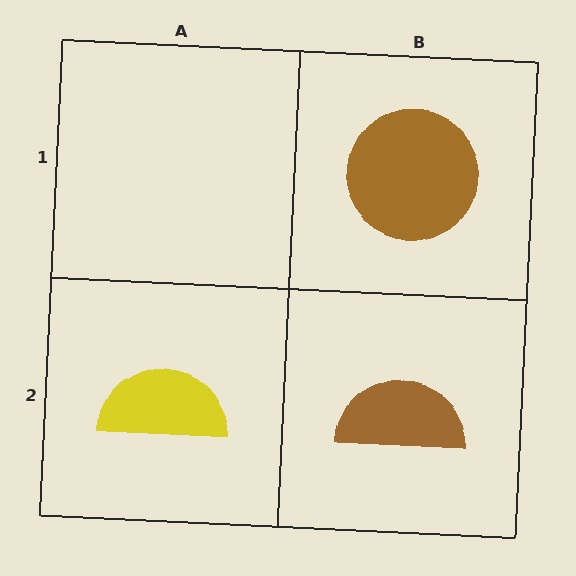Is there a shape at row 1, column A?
No, that cell is empty.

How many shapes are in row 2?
2 shapes.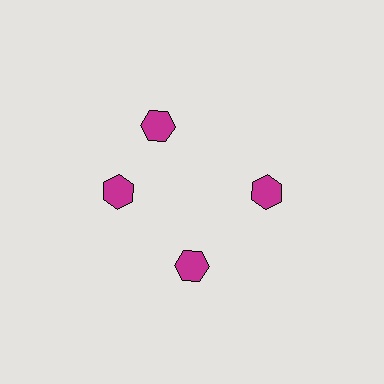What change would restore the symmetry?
The symmetry would be restored by rotating it back into even spacing with its neighbors so that all 4 hexagons sit at equal angles and equal distance from the center.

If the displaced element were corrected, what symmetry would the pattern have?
It would have 4-fold rotational symmetry — the pattern would map onto itself every 90 degrees.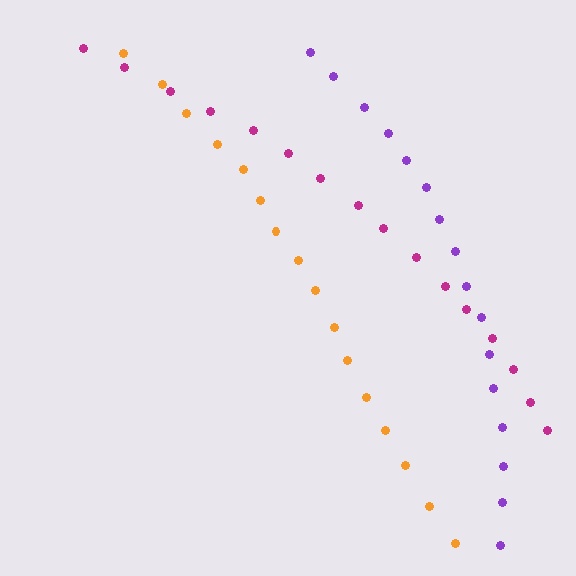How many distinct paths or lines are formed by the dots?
There are 3 distinct paths.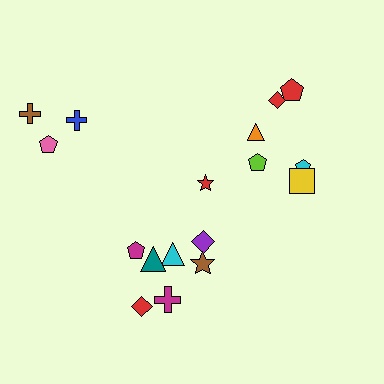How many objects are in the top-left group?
There are 3 objects.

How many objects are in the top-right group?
There are 6 objects.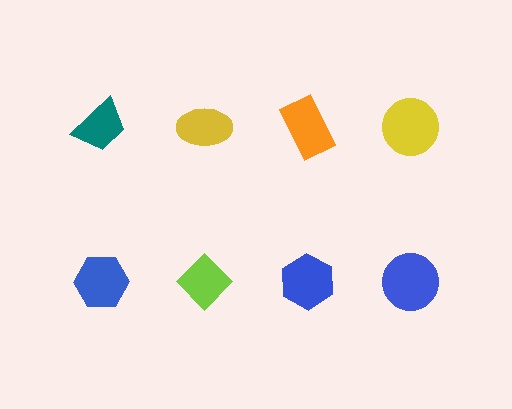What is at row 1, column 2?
A yellow ellipse.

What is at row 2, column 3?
A blue hexagon.